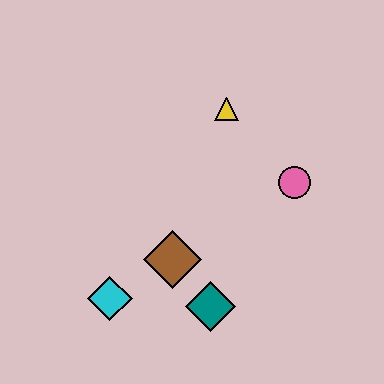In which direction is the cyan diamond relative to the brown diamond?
The cyan diamond is to the left of the brown diamond.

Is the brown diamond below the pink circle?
Yes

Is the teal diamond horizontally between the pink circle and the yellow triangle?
No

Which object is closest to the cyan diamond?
The brown diamond is closest to the cyan diamond.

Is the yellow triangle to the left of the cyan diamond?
No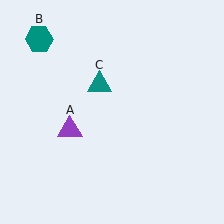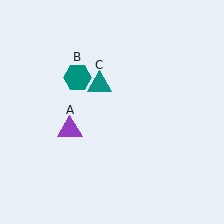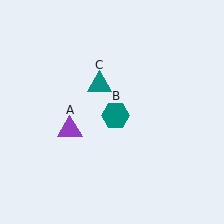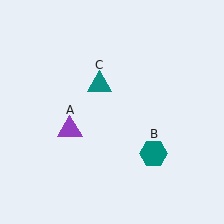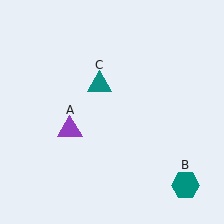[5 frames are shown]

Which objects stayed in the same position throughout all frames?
Purple triangle (object A) and teal triangle (object C) remained stationary.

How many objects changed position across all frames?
1 object changed position: teal hexagon (object B).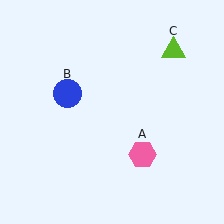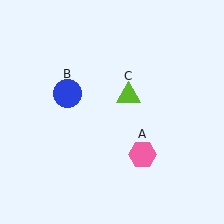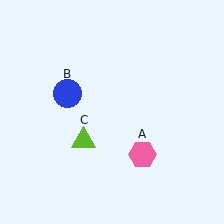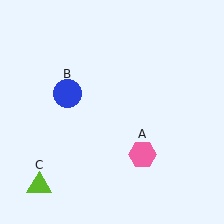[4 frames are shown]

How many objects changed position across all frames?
1 object changed position: lime triangle (object C).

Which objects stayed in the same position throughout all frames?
Pink hexagon (object A) and blue circle (object B) remained stationary.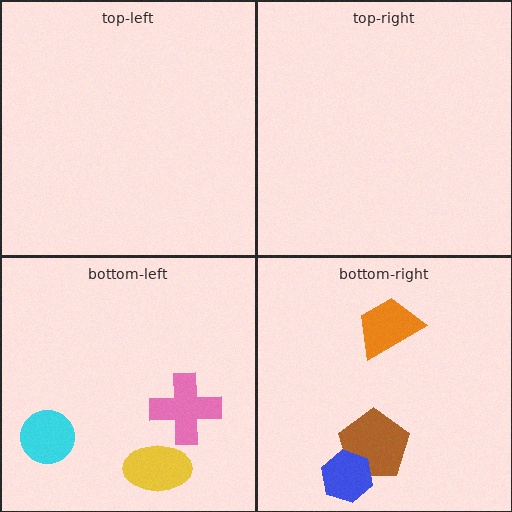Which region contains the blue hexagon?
The bottom-right region.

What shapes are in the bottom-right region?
The brown pentagon, the orange trapezoid, the blue hexagon.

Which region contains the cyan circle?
The bottom-left region.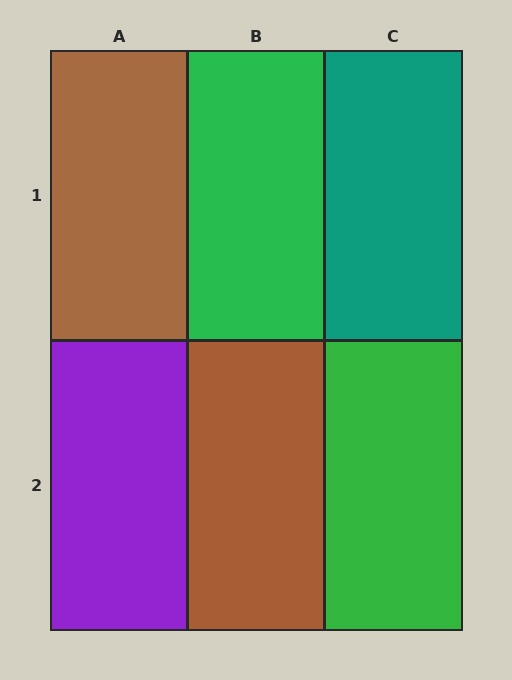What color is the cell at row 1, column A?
Brown.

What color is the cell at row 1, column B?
Green.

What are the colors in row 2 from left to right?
Purple, brown, green.